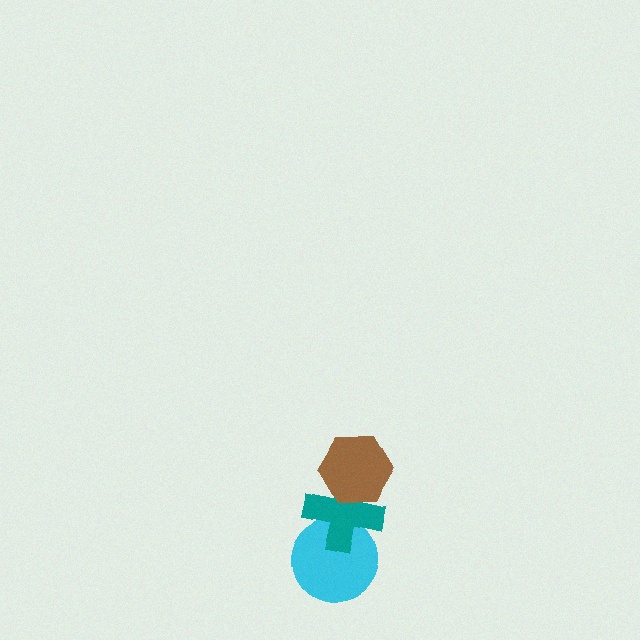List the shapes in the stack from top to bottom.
From top to bottom: the brown hexagon, the teal cross, the cyan circle.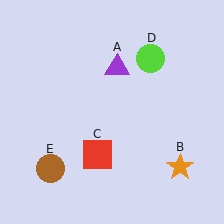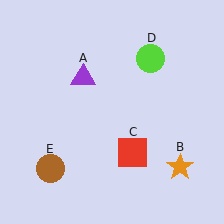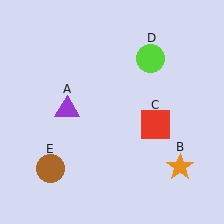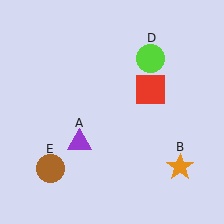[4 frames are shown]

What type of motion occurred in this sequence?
The purple triangle (object A), red square (object C) rotated counterclockwise around the center of the scene.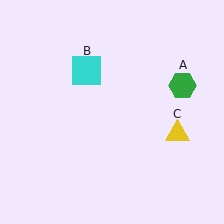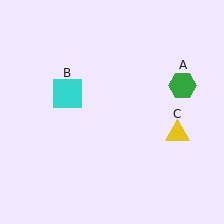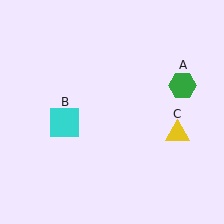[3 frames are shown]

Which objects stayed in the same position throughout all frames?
Green hexagon (object A) and yellow triangle (object C) remained stationary.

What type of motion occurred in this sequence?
The cyan square (object B) rotated counterclockwise around the center of the scene.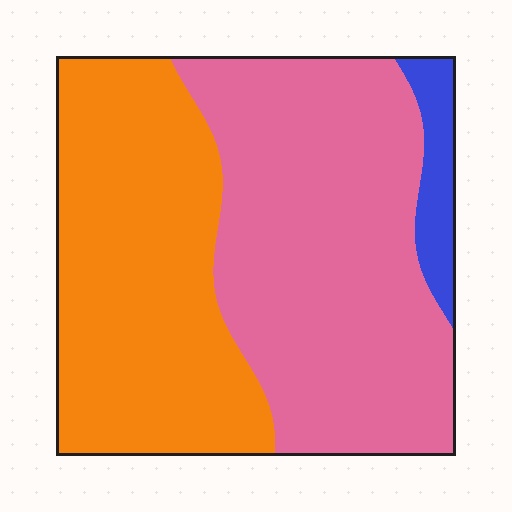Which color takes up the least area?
Blue, at roughly 5%.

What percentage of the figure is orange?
Orange covers roughly 45% of the figure.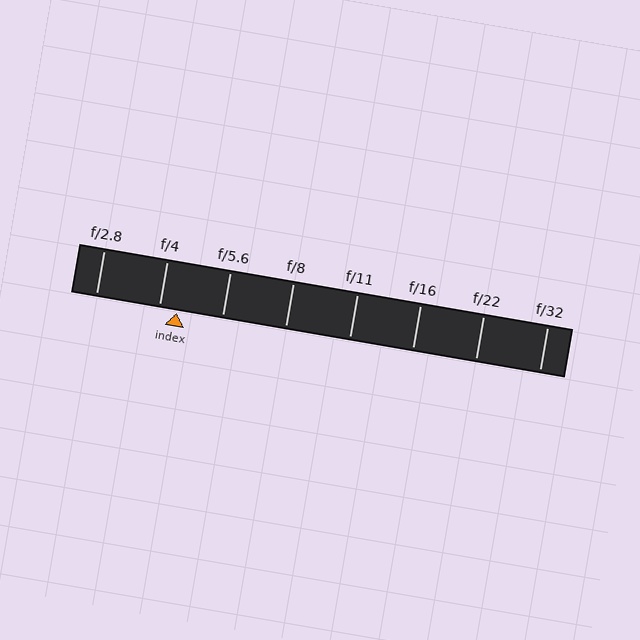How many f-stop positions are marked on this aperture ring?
There are 8 f-stop positions marked.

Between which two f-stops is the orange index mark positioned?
The index mark is between f/4 and f/5.6.